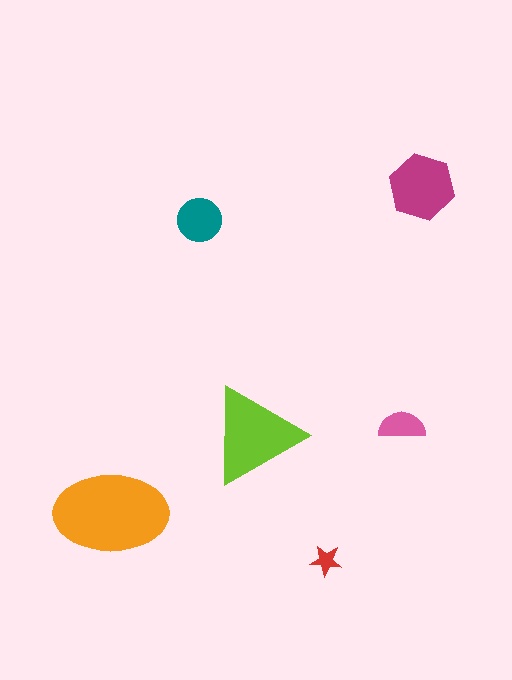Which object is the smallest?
The red star.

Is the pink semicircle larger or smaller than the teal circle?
Smaller.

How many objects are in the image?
There are 6 objects in the image.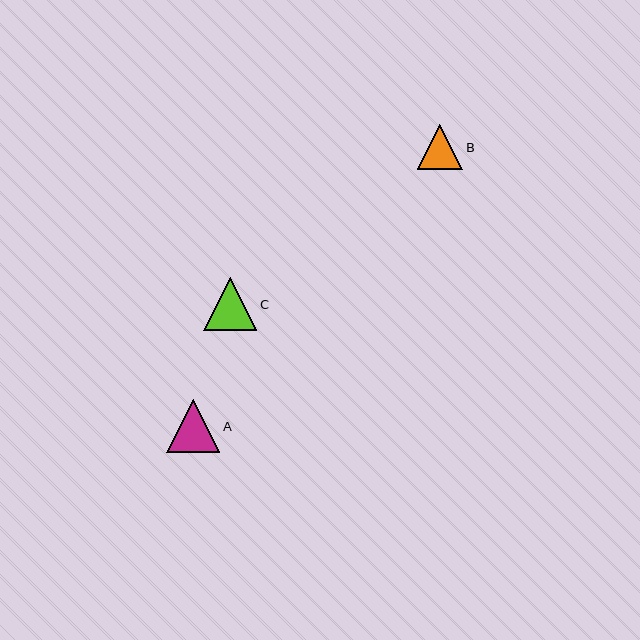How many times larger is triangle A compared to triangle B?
Triangle A is approximately 1.2 times the size of triangle B.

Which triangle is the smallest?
Triangle B is the smallest with a size of approximately 45 pixels.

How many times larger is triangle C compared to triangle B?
Triangle C is approximately 1.2 times the size of triangle B.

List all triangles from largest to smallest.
From largest to smallest: A, C, B.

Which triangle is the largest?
Triangle A is the largest with a size of approximately 54 pixels.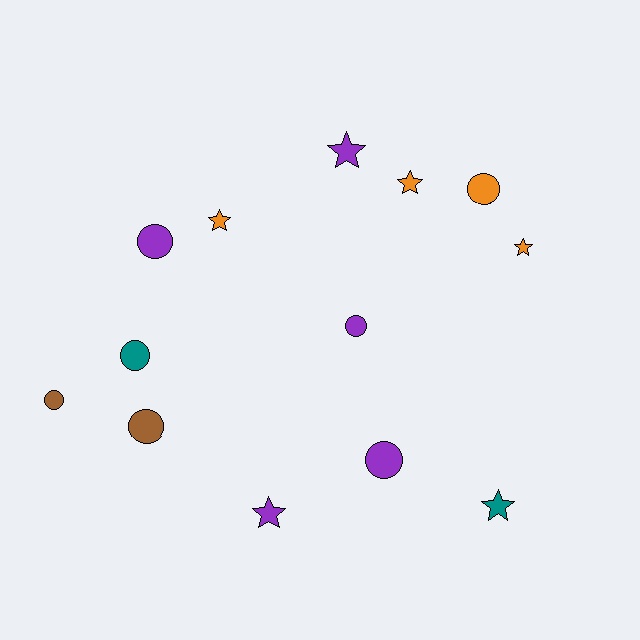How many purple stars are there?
There are 2 purple stars.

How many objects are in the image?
There are 13 objects.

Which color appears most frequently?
Purple, with 5 objects.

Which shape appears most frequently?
Circle, with 7 objects.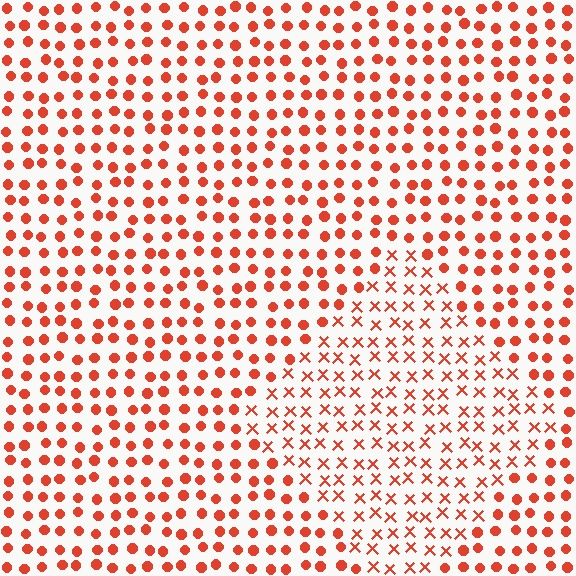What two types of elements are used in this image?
The image uses X marks inside the diamond region and circles outside it.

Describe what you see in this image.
The image is filled with small red elements arranged in a uniform grid. A diamond-shaped region contains X marks, while the surrounding area contains circles. The boundary is defined purely by the change in element shape.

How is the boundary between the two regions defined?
The boundary is defined by a change in element shape: X marks inside vs. circles outside. All elements share the same color and spacing.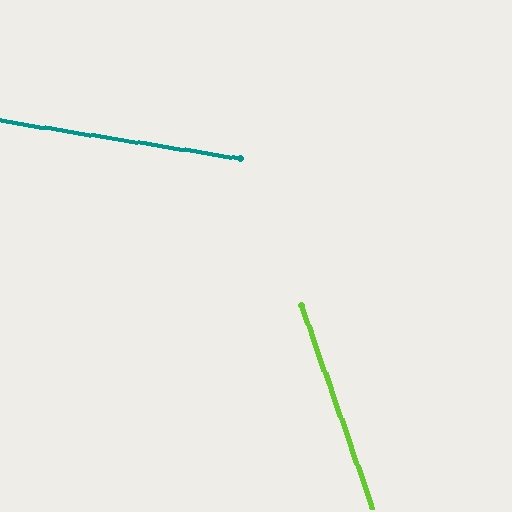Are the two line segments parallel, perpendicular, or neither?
Neither parallel nor perpendicular — they differ by about 62°.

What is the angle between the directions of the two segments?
Approximately 62 degrees.